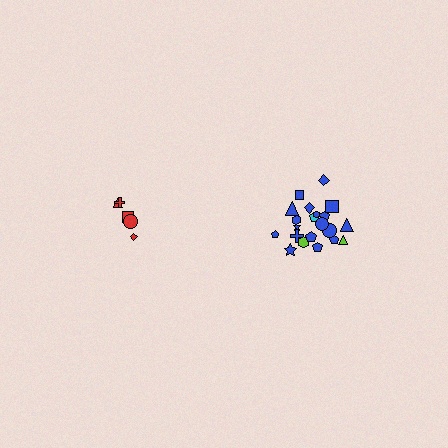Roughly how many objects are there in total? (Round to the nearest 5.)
Roughly 25 objects in total.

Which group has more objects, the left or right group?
The right group.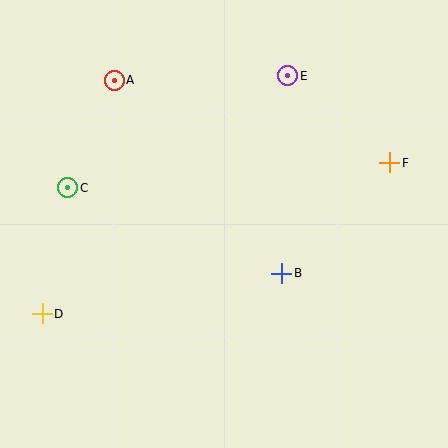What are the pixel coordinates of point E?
Point E is at (288, 76).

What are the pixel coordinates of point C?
Point C is at (68, 188).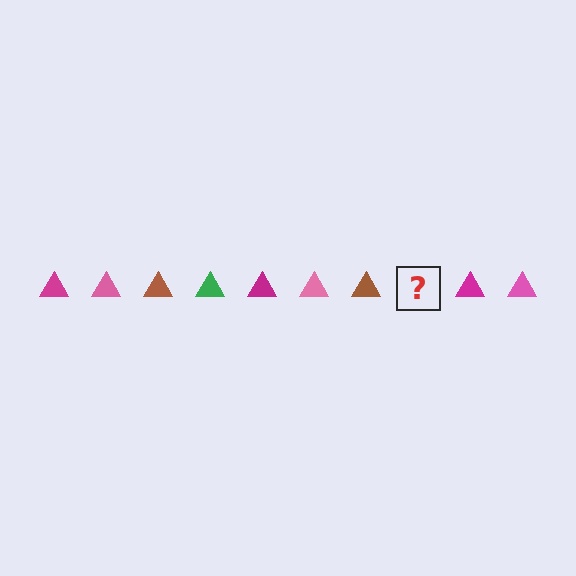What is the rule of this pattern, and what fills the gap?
The rule is that the pattern cycles through magenta, pink, brown, green triangles. The gap should be filled with a green triangle.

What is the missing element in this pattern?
The missing element is a green triangle.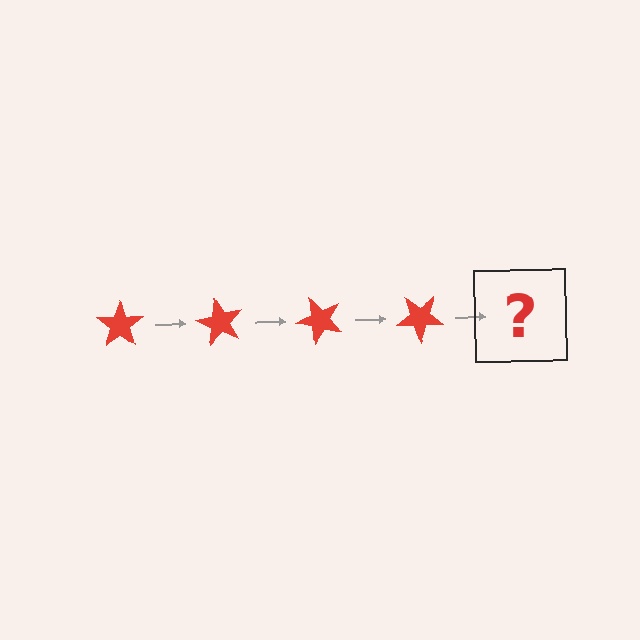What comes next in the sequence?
The next element should be a red star rotated 240 degrees.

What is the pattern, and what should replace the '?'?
The pattern is that the star rotates 60 degrees each step. The '?' should be a red star rotated 240 degrees.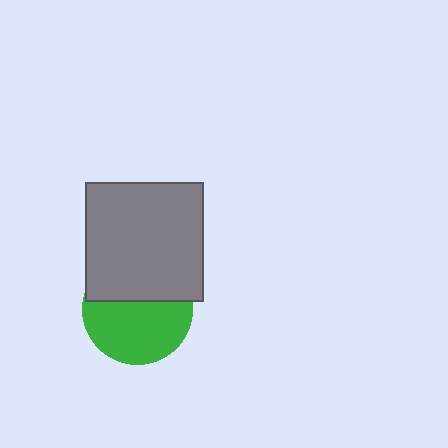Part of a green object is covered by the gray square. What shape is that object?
It is a circle.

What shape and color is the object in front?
The object in front is a gray square.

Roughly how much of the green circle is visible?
About half of it is visible (roughly 59%).